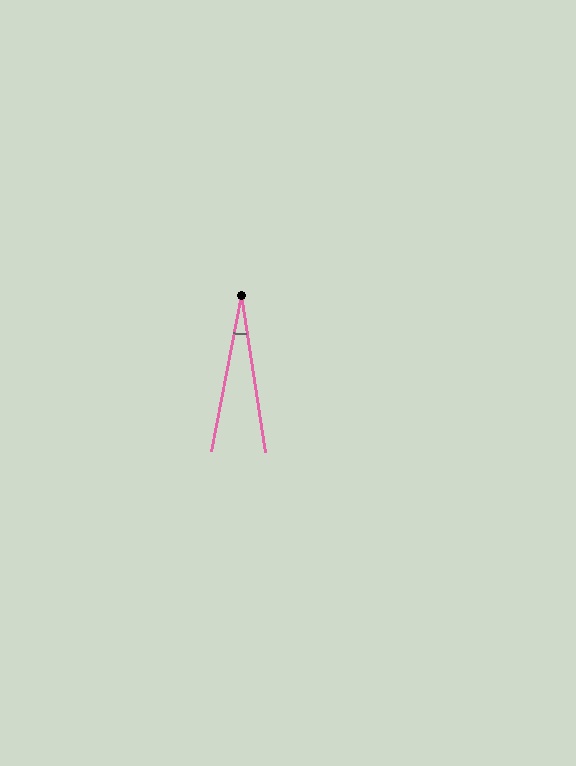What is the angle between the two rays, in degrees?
Approximately 19 degrees.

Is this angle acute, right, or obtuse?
It is acute.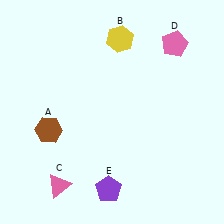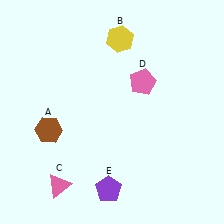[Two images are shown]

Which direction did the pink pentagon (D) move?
The pink pentagon (D) moved down.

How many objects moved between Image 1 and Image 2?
1 object moved between the two images.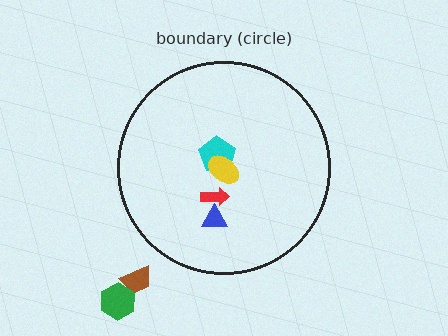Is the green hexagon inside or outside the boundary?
Outside.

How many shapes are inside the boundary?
4 inside, 2 outside.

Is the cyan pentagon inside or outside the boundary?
Inside.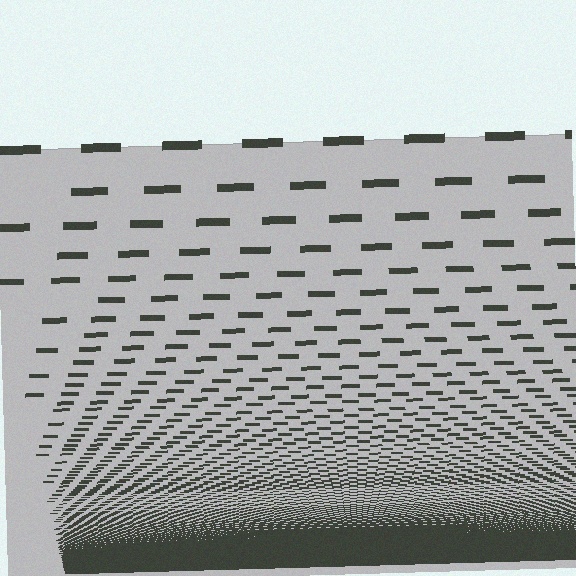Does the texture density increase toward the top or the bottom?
Density increases toward the bottom.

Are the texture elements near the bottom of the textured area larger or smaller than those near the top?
Smaller. The gradient is inverted — elements near the bottom are smaller and denser.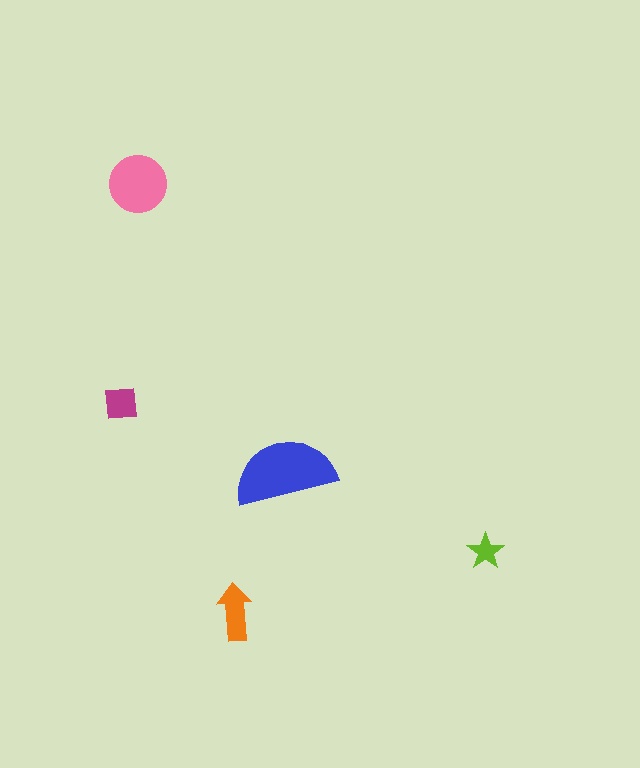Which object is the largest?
The blue semicircle.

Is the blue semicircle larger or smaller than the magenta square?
Larger.